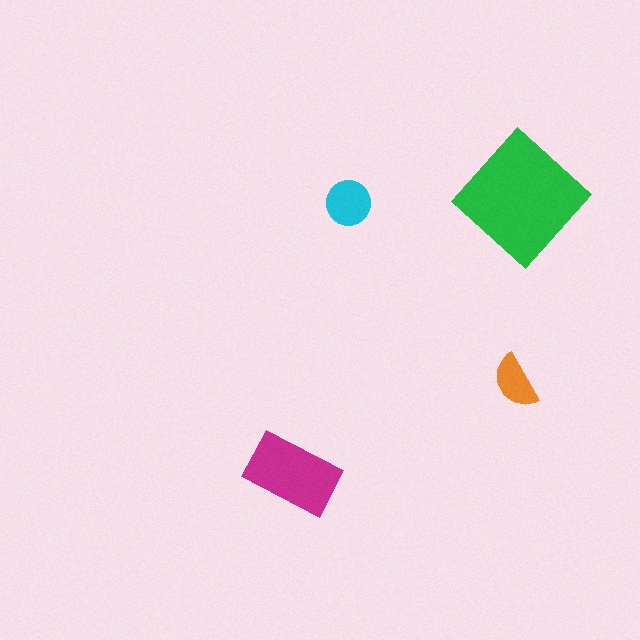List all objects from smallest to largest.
The orange semicircle, the cyan circle, the magenta rectangle, the green diamond.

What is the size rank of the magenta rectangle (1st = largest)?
2nd.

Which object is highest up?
The green diamond is topmost.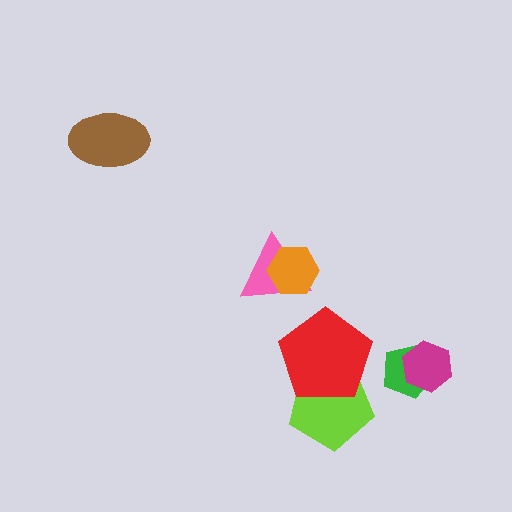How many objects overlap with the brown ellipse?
0 objects overlap with the brown ellipse.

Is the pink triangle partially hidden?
Yes, it is partially covered by another shape.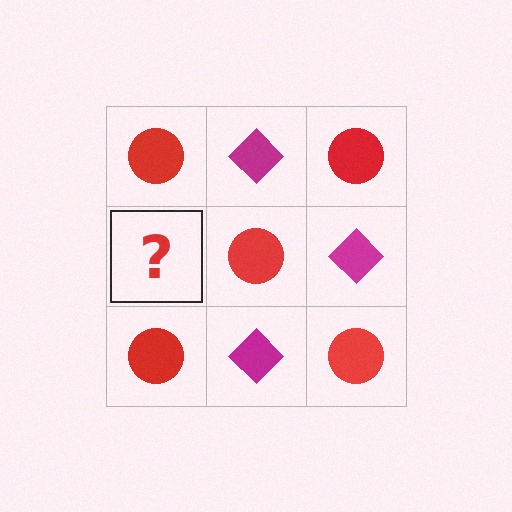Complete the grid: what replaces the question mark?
The question mark should be replaced with a magenta diamond.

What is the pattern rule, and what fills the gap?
The rule is that it alternates red circle and magenta diamond in a checkerboard pattern. The gap should be filled with a magenta diamond.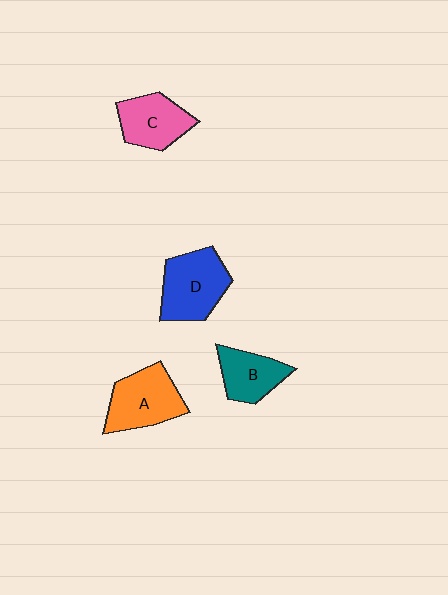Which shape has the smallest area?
Shape B (teal).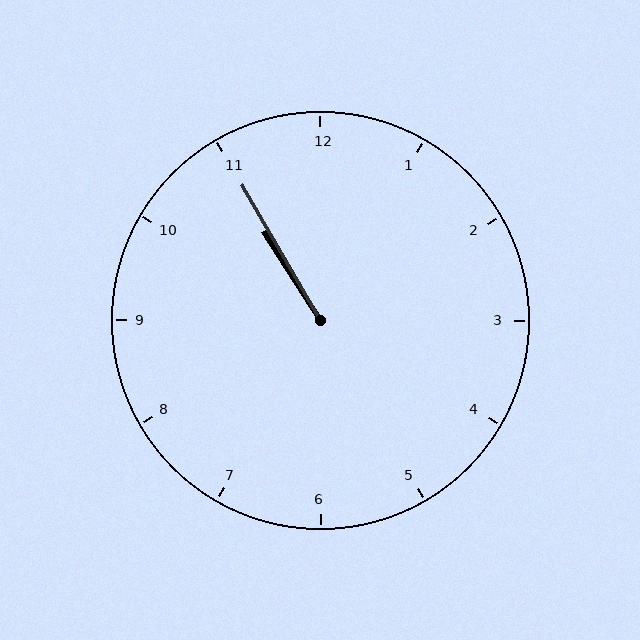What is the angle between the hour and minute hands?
Approximately 2 degrees.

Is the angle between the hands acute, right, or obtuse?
It is acute.